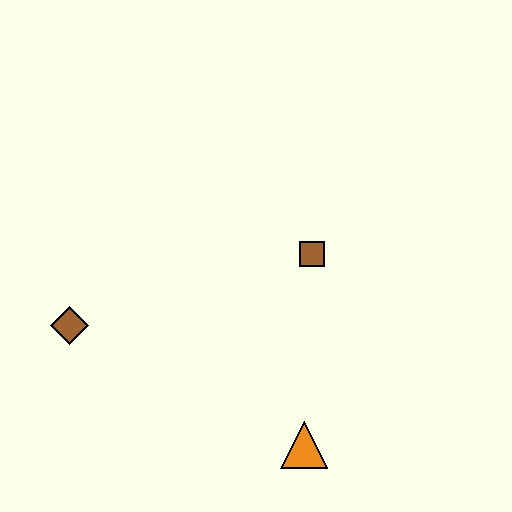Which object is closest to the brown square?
The orange triangle is closest to the brown square.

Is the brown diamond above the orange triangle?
Yes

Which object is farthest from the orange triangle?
The brown diamond is farthest from the orange triangle.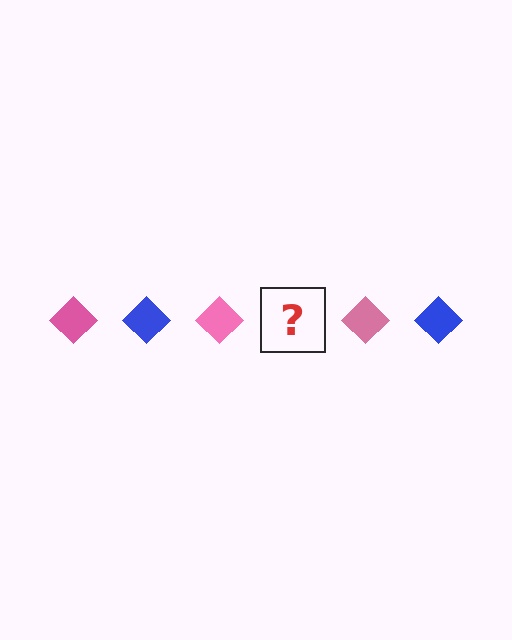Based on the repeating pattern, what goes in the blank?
The blank should be a blue diamond.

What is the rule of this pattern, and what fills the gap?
The rule is that the pattern cycles through pink, blue diamonds. The gap should be filled with a blue diamond.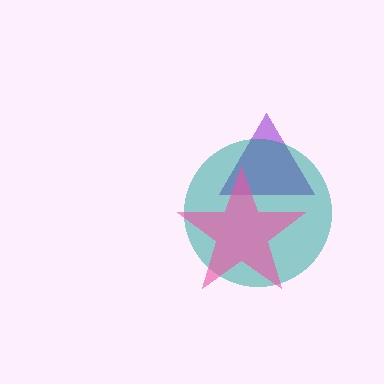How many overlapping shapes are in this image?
There are 3 overlapping shapes in the image.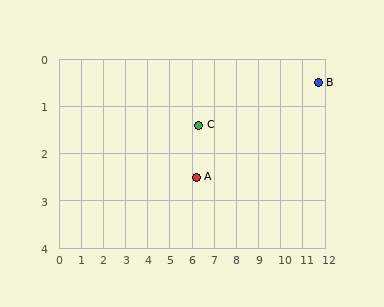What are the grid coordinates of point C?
Point C is at approximately (6.3, 1.4).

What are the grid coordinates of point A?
Point A is at approximately (6.2, 2.5).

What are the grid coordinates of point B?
Point B is at approximately (11.7, 0.5).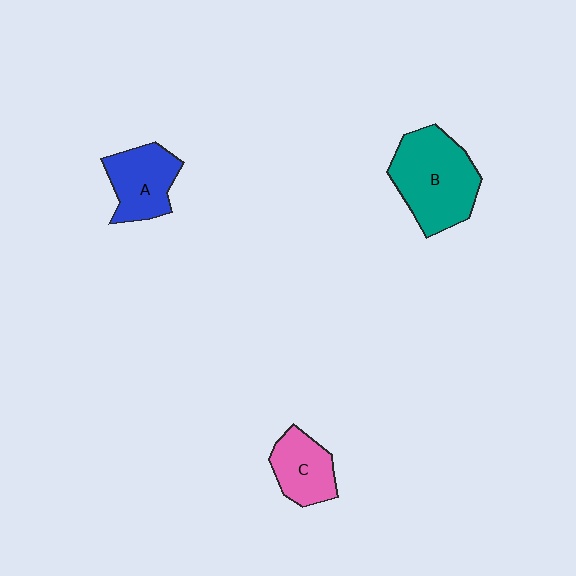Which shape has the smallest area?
Shape C (pink).